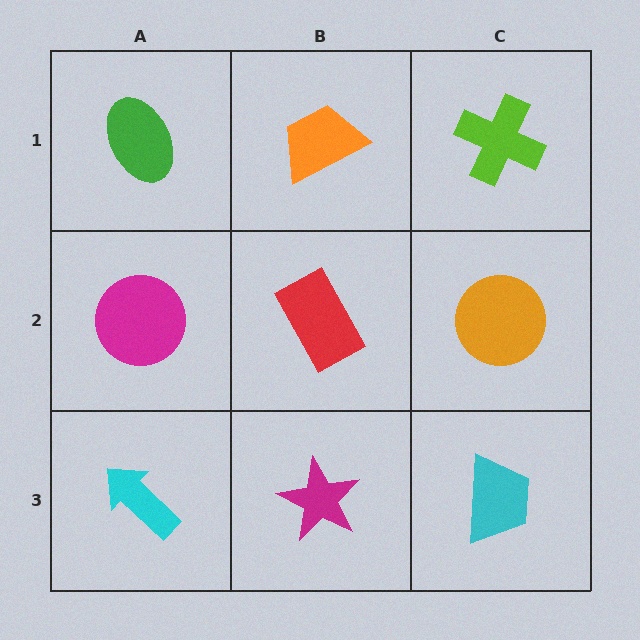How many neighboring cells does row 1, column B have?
3.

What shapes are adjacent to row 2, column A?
A green ellipse (row 1, column A), a cyan arrow (row 3, column A), a red rectangle (row 2, column B).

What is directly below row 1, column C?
An orange circle.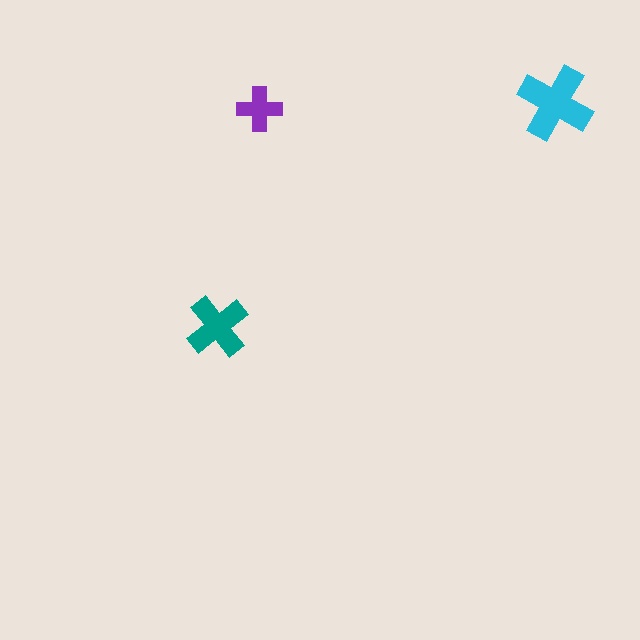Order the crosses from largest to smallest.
the cyan one, the teal one, the purple one.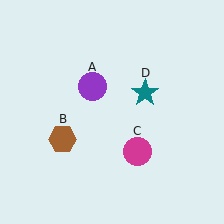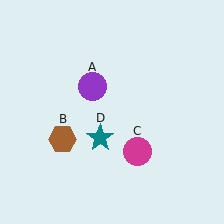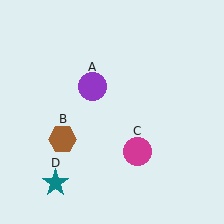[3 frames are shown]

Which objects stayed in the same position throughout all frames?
Purple circle (object A) and brown hexagon (object B) and magenta circle (object C) remained stationary.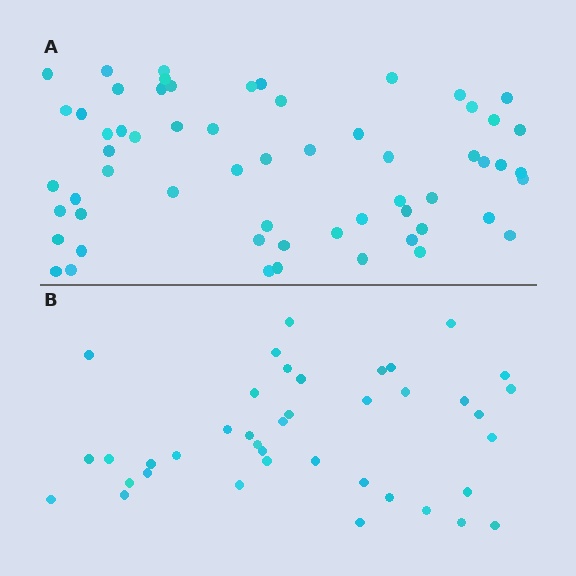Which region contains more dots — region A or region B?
Region A (the top region) has more dots.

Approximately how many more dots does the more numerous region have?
Region A has approximately 20 more dots than region B.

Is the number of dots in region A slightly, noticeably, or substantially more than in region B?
Region A has substantially more. The ratio is roughly 1.5 to 1.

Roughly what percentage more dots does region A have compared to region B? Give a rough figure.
About 50% more.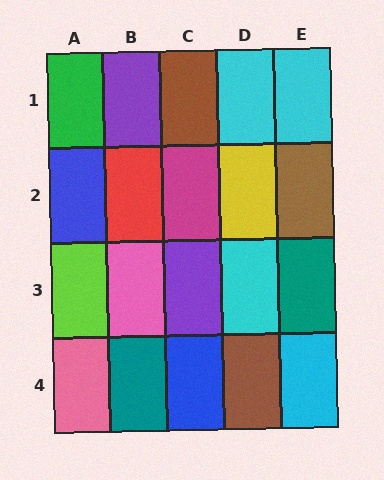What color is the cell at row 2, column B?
Red.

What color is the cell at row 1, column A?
Green.